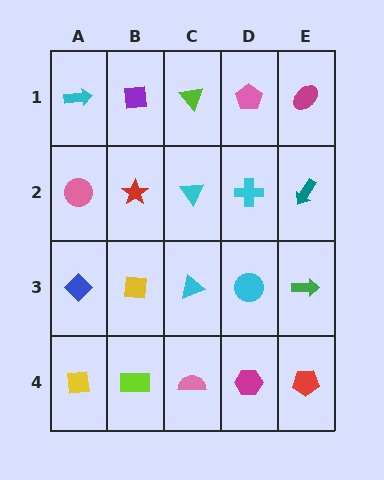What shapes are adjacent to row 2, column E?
A magenta ellipse (row 1, column E), a green arrow (row 3, column E), a cyan cross (row 2, column D).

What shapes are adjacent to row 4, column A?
A blue diamond (row 3, column A), a lime rectangle (row 4, column B).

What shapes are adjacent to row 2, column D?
A pink pentagon (row 1, column D), a cyan circle (row 3, column D), a cyan triangle (row 2, column C), a teal arrow (row 2, column E).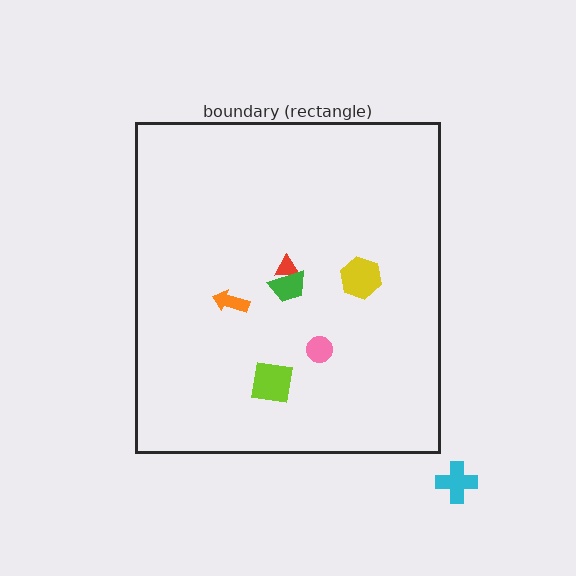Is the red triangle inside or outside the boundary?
Inside.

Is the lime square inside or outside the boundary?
Inside.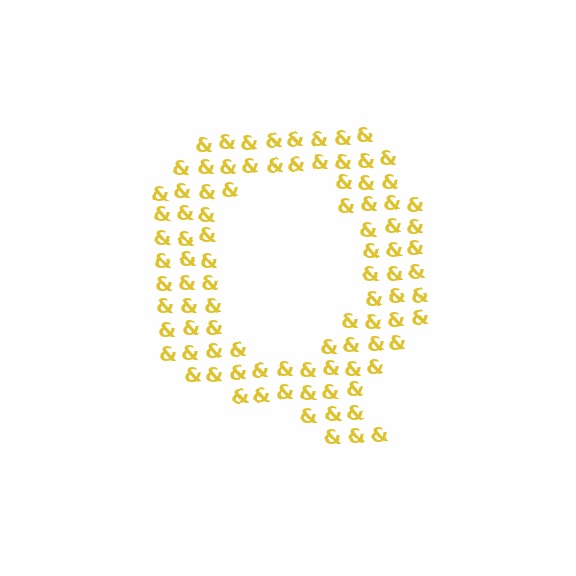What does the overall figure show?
The overall figure shows the letter Q.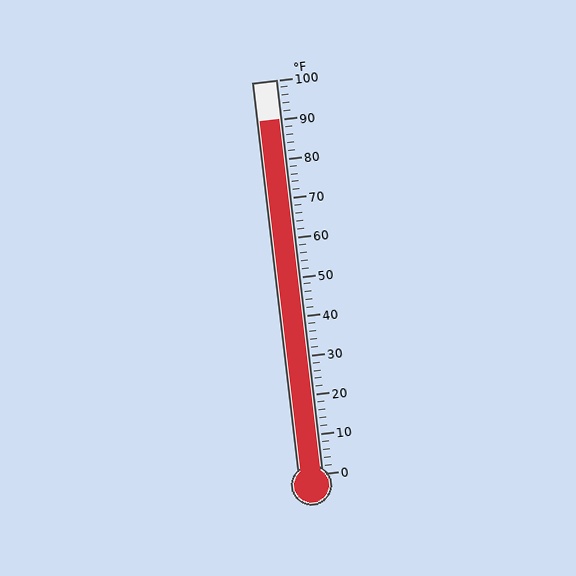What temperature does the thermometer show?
The thermometer shows approximately 90°F.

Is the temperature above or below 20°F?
The temperature is above 20°F.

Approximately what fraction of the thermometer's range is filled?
The thermometer is filled to approximately 90% of its range.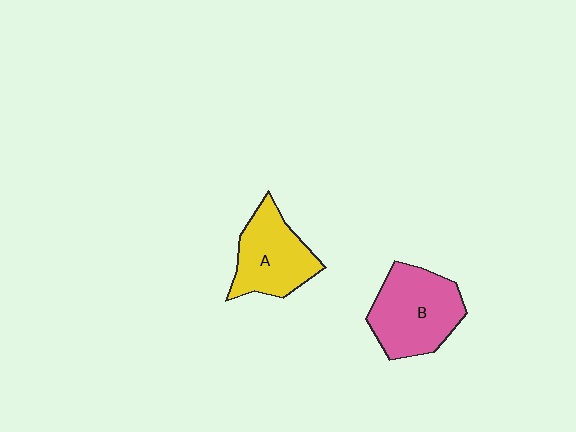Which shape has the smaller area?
Shape A (yellow).